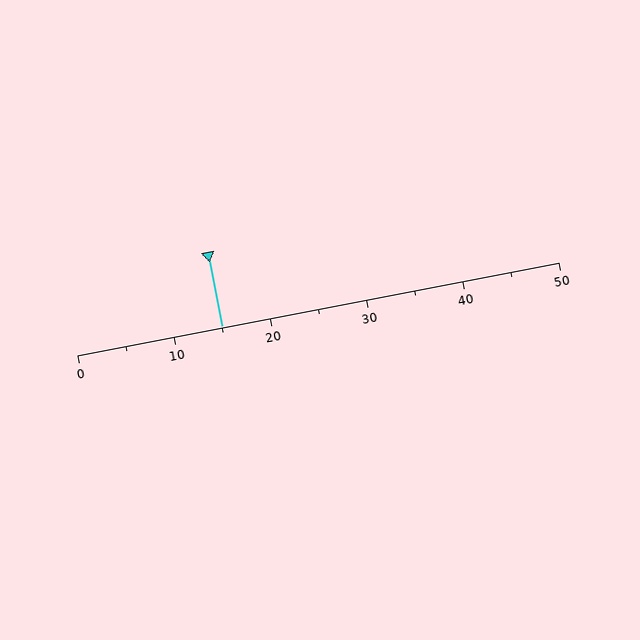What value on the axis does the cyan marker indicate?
The marker indicates approximately 15.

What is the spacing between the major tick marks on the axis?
The major ticks are spaced 10 apart.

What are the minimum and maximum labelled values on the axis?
The axis runs from 0 to 50.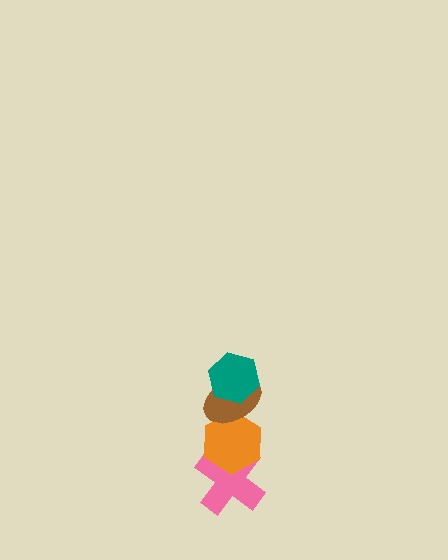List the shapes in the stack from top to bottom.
From top to bottom: the teal hexagon, the brown ellipse, the orange hexagon, the pink cross.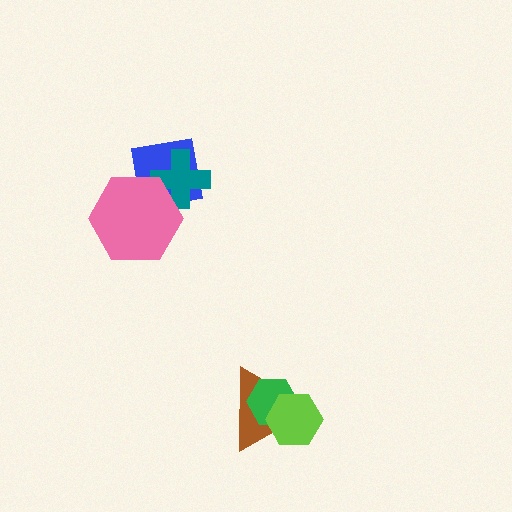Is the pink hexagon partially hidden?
No, no other shape covers it.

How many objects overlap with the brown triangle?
2 objects overlap with the brown triangle.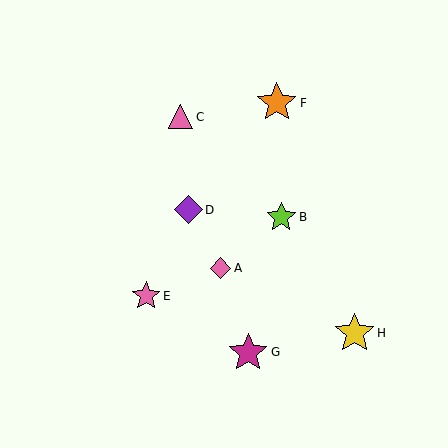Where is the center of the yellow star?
The center of the yellow star is at (355, 333).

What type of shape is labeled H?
Shape H is a yellow star.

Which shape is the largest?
The yellow star (labeled H) is the largest.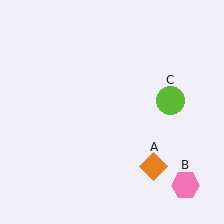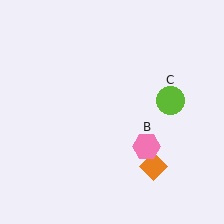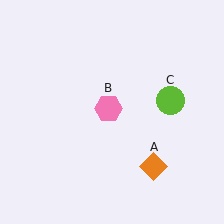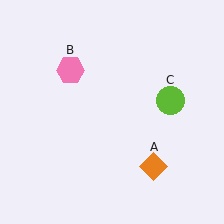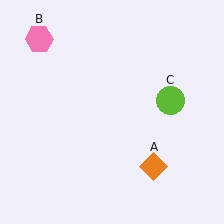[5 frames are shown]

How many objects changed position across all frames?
1 object changed position: pink hexagon (object B).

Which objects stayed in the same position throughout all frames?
Orange diamond (object A) and lime circle (object C) remained stationary.